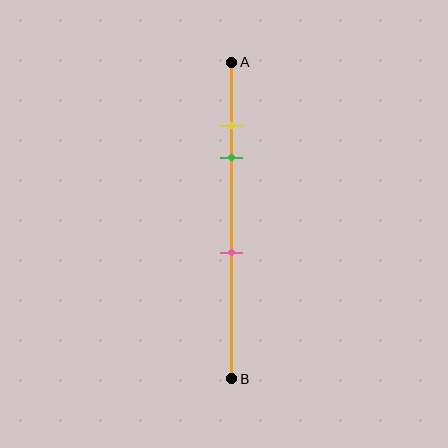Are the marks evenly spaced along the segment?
No, the marks are not evenly spaced.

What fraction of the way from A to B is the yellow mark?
The yellow mark is approximately 20% (0.2) of the way from A to B.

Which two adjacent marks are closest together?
The yellow and green marks are the closest adjacent pair.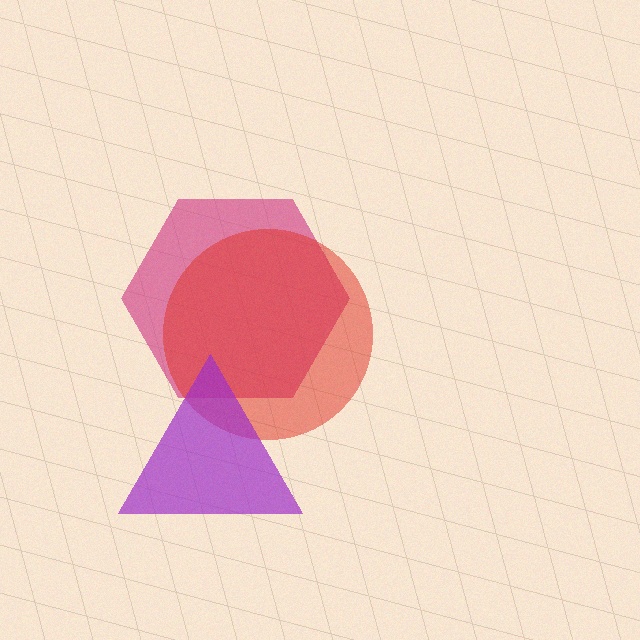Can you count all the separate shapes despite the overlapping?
Yes, there are 3 separate shapes.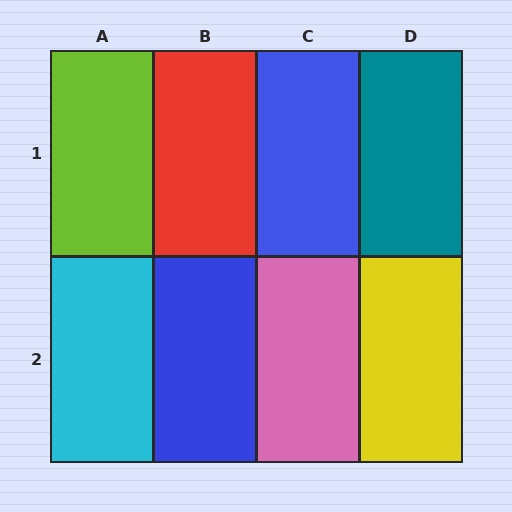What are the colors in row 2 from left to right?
Cyan, blue, pink, yellow.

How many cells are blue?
2 cells are blue.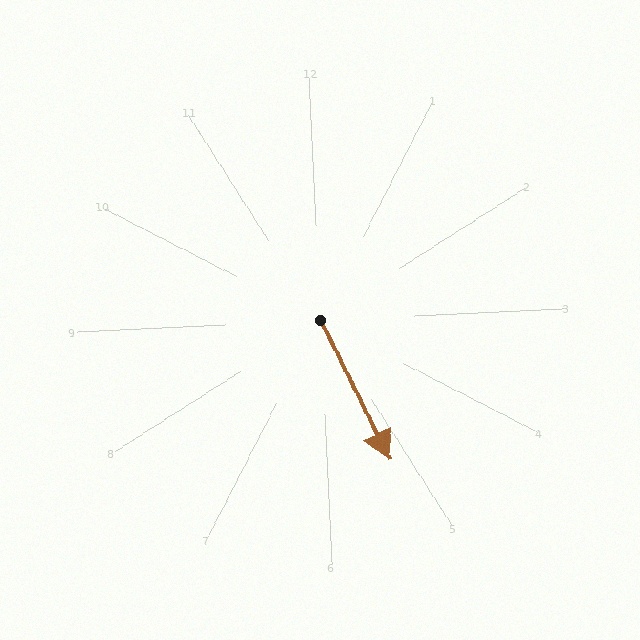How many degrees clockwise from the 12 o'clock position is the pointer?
Approximately 156 degrees.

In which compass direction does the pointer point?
Southeast.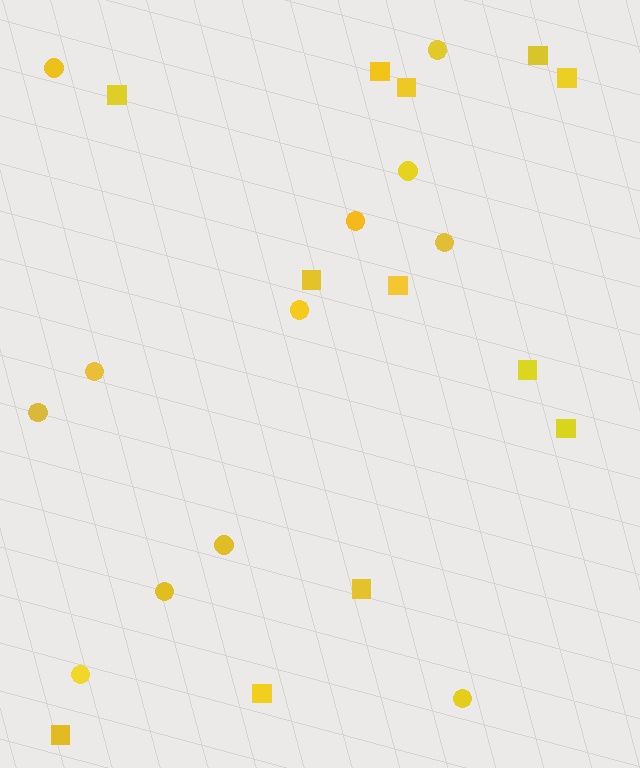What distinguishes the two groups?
There are 2 groups: one group of circles (12) and one group of squares (12).